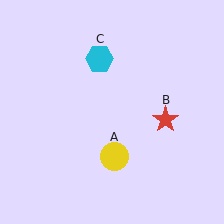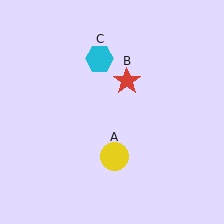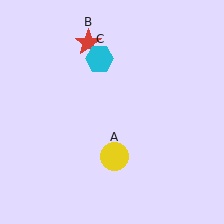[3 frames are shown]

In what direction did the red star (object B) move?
The red star (object B) moved up and to the left.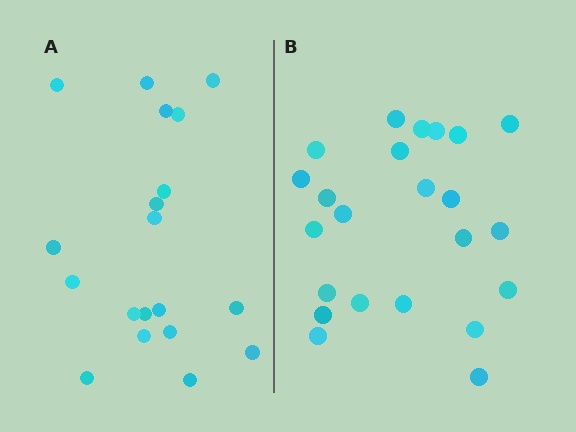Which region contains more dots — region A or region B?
Region B (the right region) has more dots.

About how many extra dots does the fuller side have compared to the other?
Region B has about 4 more dots than region A.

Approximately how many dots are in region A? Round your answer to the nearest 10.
About 20 dots. (The exact count is 19, which rounds to 20.)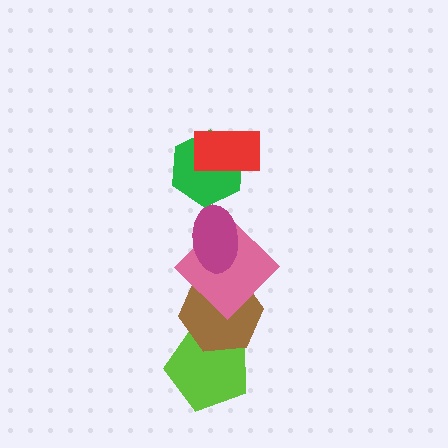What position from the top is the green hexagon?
The green hexagon is 2nd from the top.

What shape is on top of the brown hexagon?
The pink diamond is on top of the brown hexagon.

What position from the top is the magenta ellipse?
The magenta ellipse is 3rd from the top.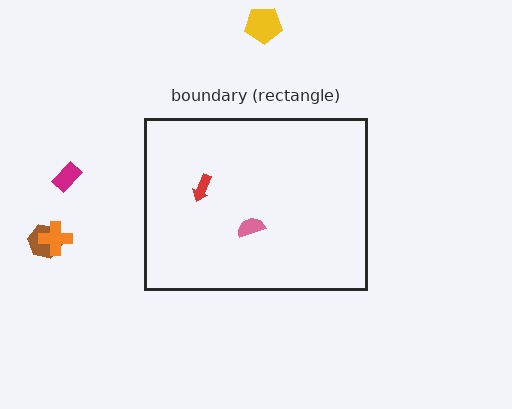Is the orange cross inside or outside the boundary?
Outside.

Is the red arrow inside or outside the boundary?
Inside.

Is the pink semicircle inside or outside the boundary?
Inside.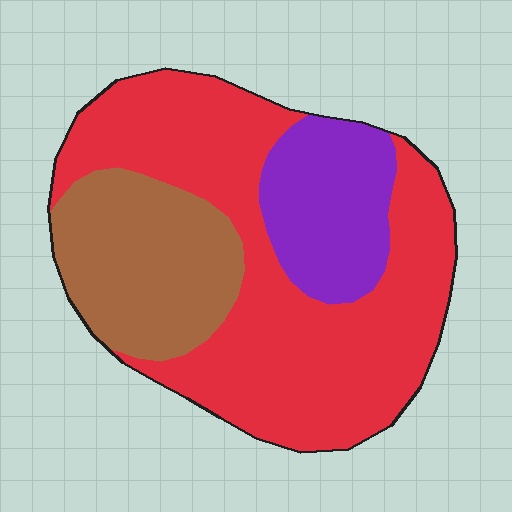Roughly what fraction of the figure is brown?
Brown takes up about one quarter (1/4) of the figure.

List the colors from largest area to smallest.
From largest to smallest: red, brown, purple.